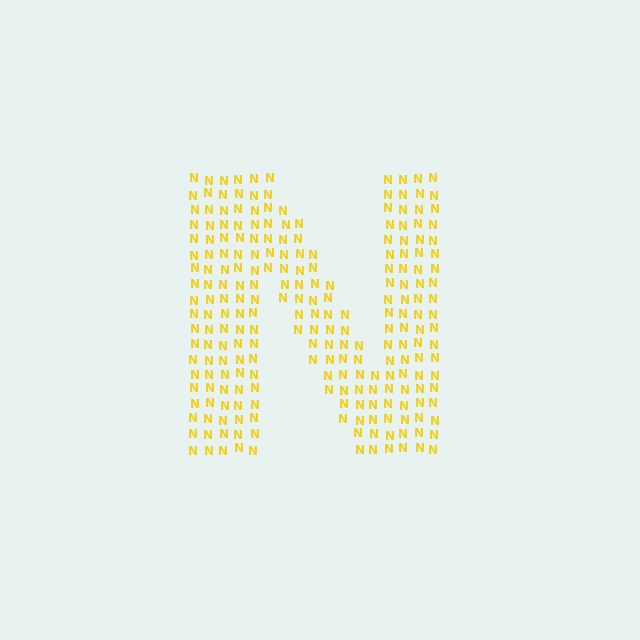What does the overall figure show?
The overall figure shows the letter N.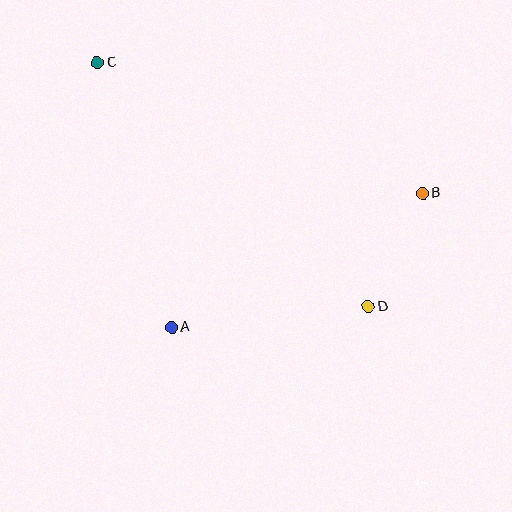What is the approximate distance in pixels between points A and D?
The distance between A and D is approximately 198 pixels.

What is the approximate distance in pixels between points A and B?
The distance between A and B is approximately 284 pixels.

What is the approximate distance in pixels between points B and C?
The distance between B and C is approximately 351 pixels.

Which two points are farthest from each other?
Points C and D are farthest from each other.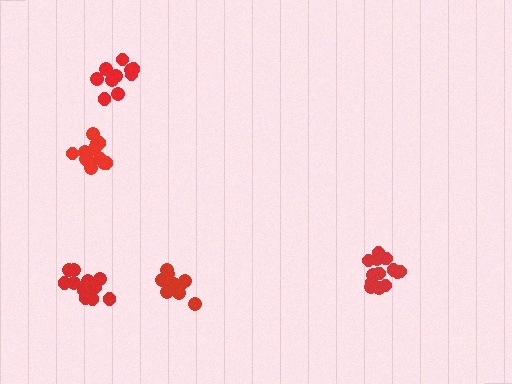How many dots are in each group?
Group 1: 16 dots, Group 2: 13 dots, Group 3: 10 dots, Group 4: 10 dots, Group 5: 13 dots (62 total).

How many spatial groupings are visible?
There are 5 spatial groupings.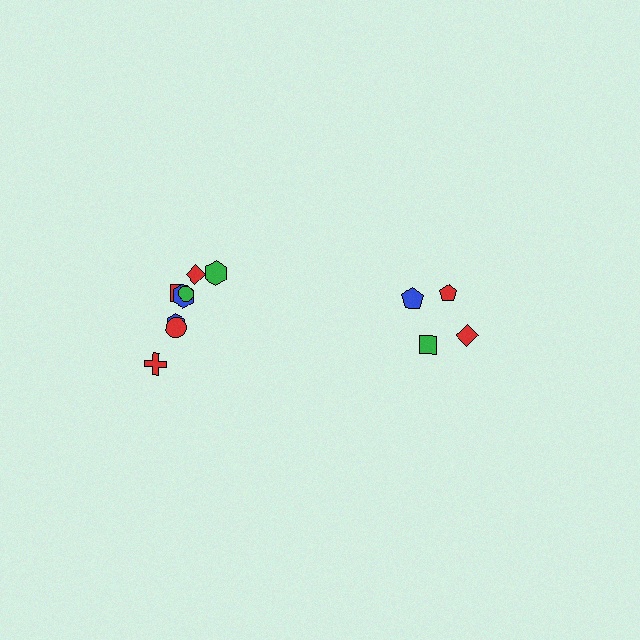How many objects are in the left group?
There are 8 objects.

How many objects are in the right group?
There are 4 objects.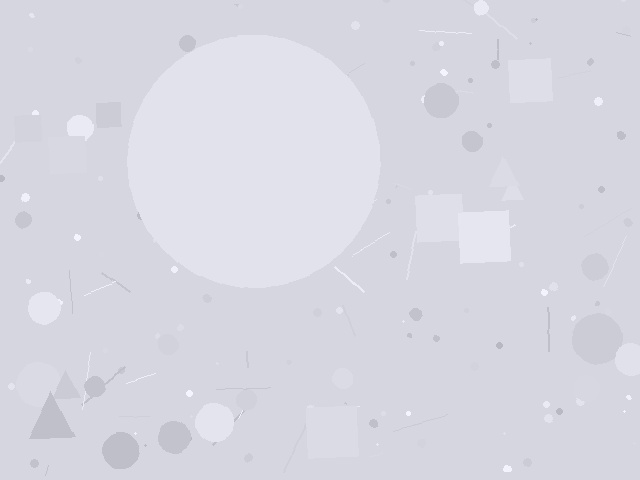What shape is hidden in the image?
A circle is hidden in the image.